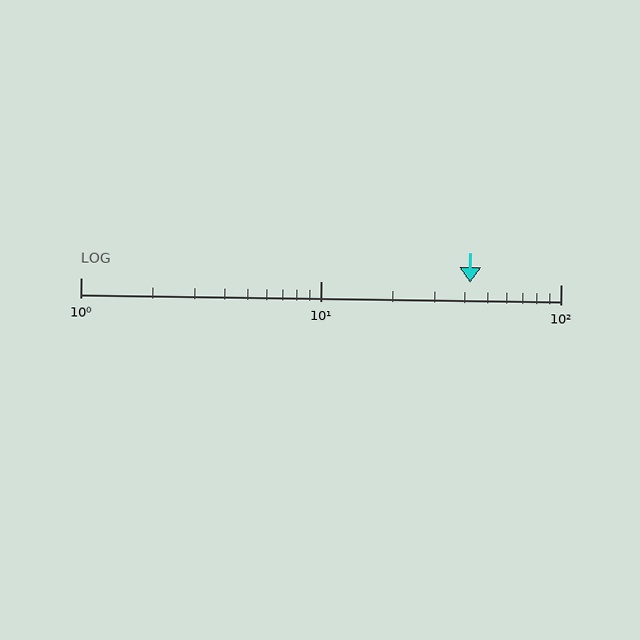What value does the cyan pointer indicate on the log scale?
The pointer indicates approximately 42.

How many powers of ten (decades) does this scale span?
The scale spans 2 decades, from 1 to 100.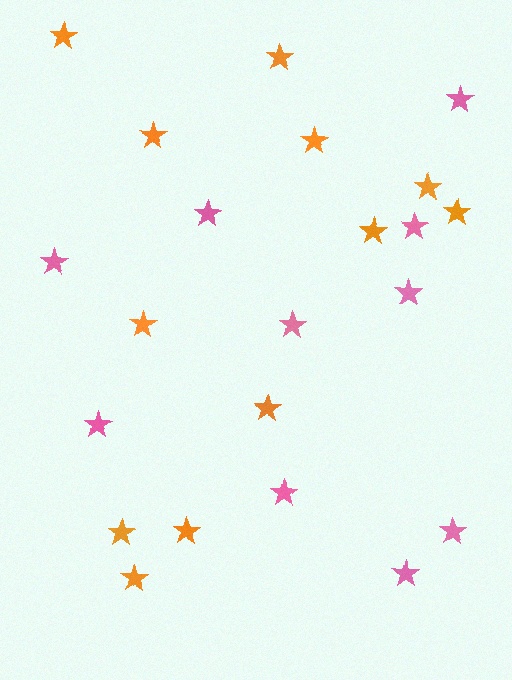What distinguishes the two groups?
There are 2 groups: one group of pink stars (10) and one group of orange stars (12).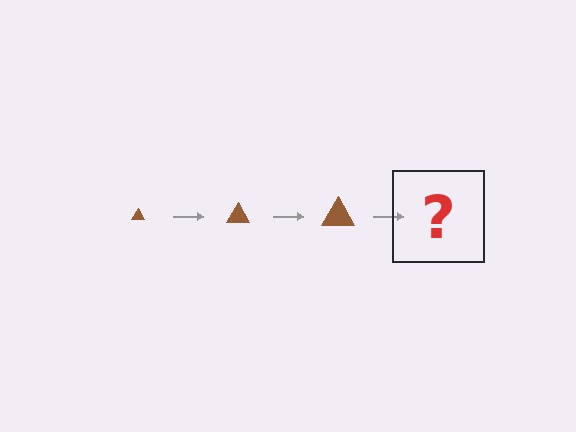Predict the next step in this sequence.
The next step is a brown triangle, larger than the previous one.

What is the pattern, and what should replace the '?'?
The pattern is that the triangle gets progressively larger each step. The '?' should be a brown triangle, larger than the previous one.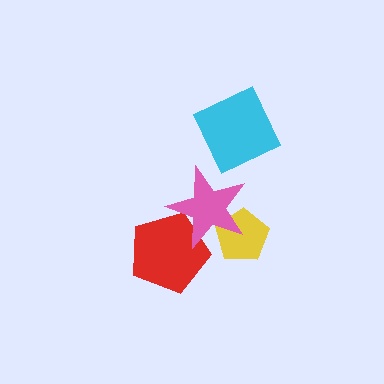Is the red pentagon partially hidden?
Yes, it is partially covered by another shape.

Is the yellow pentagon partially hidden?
Yes, it is partially covered by another shape.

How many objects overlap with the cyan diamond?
0 objects overlap with the cyan diamond.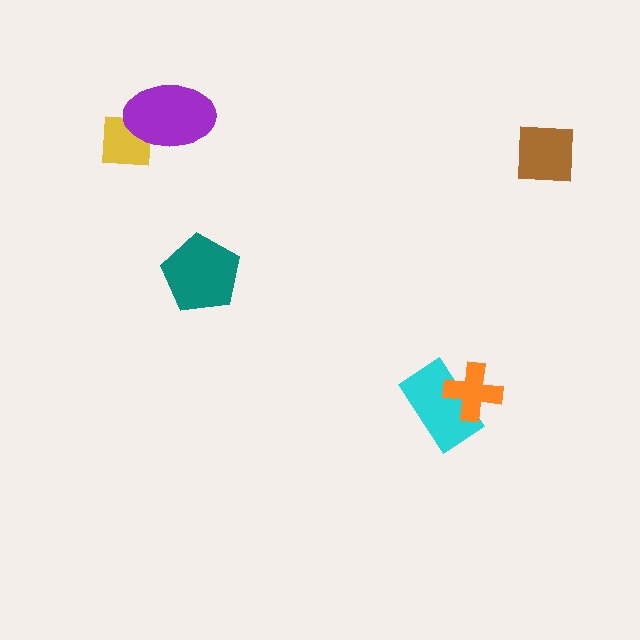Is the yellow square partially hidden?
Yes, it is partially covered by another shape.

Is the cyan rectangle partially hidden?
Yes, it is partially covered by another shape.